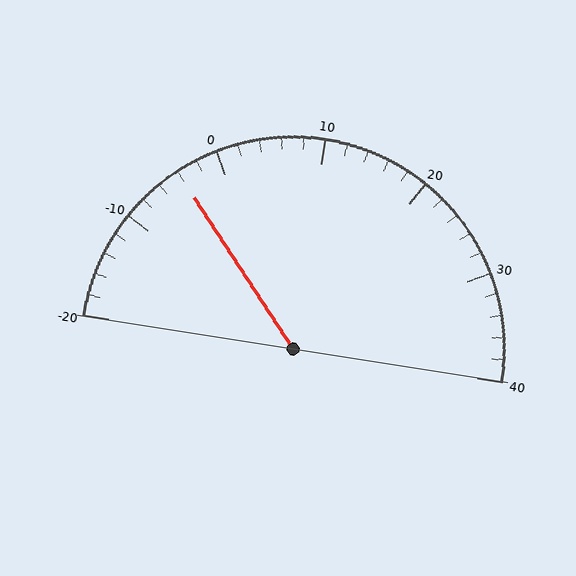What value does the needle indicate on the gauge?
The needle indicates approximately -4.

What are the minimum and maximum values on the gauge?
The gauge ranges from -20 to 40.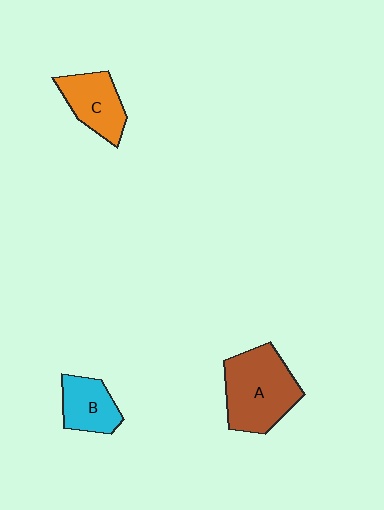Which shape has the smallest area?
Shape B (cyan).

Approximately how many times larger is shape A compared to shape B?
Approximately 1.8 times.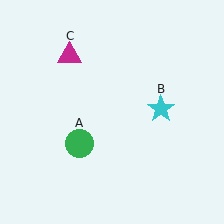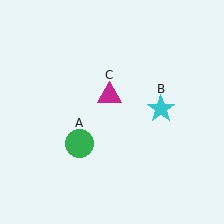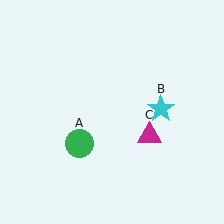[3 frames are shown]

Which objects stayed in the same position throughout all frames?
Green circle (object A) and cyan star (object B) remained stationary.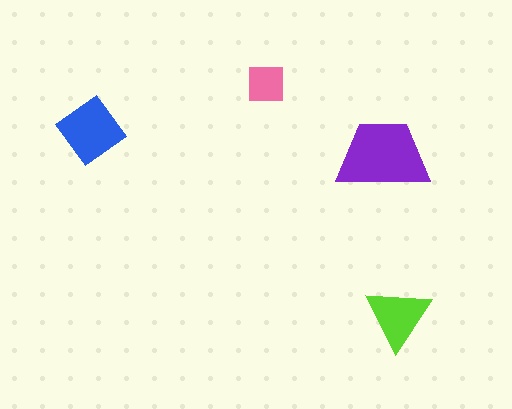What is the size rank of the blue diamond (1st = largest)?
2nd.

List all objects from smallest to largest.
The pink square, the lime triangle, the blue diamond, the purple trapezoid.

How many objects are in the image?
There are 4 objects in the image.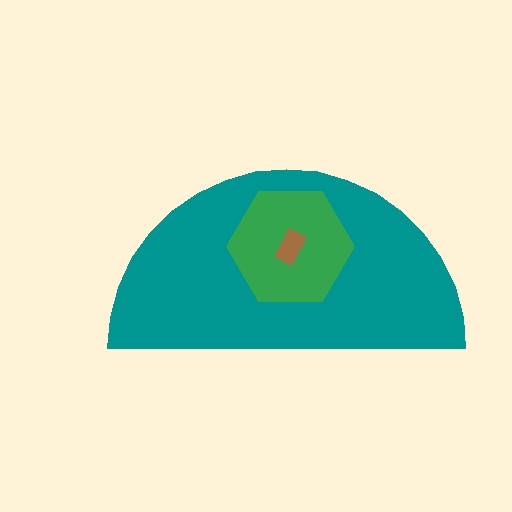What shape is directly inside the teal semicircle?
The green hexagon.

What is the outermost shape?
The teal semicircle.